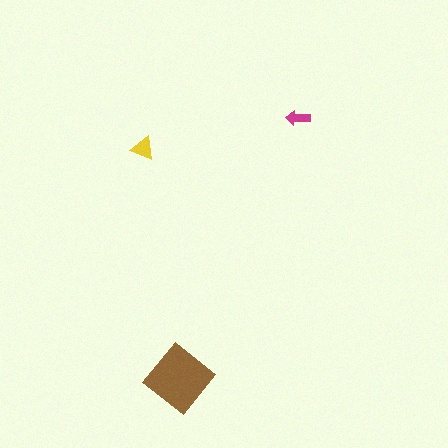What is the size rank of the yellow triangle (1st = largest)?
2nd.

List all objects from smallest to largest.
The magenta arrow, the yellow triangle, the brown diamond.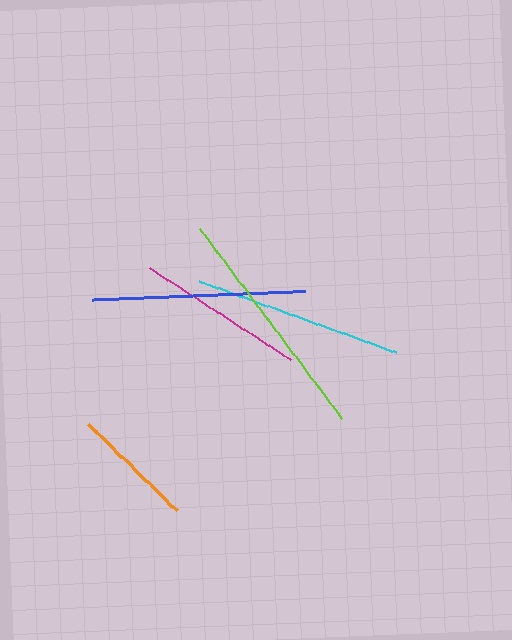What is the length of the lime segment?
The lime segment is approximately 237 pixels long.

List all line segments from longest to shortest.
From longest to shortest: lime, blue, cyan, magenta, orange.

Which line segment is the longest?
The lime line is the longest at approximately 237 pixels.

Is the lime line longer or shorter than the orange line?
The lime line is longer than the orange line.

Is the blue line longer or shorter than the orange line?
The blue line is longer than the orange line.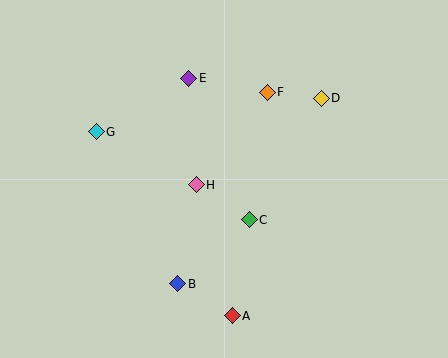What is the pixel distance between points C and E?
The distance between C and E is 154 pixels.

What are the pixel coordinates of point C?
Point C is at (249, 220).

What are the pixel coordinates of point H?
Point H is at (196, 185).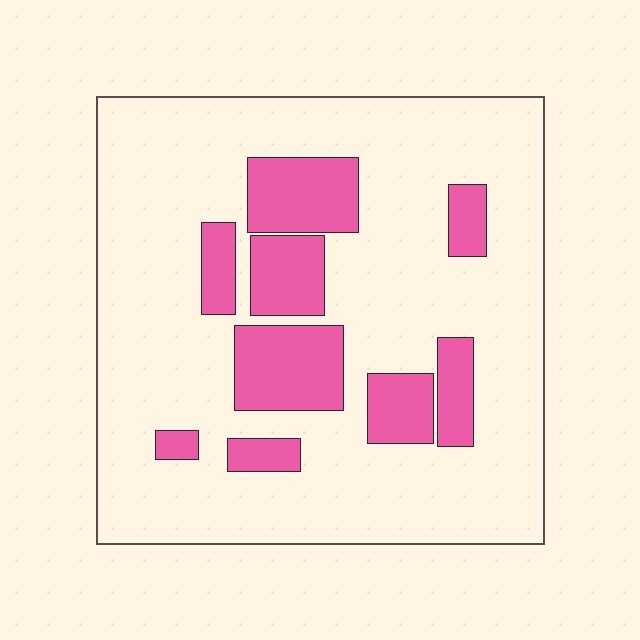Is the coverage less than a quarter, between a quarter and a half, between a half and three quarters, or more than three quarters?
Less than a quarter.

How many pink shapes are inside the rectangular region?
9.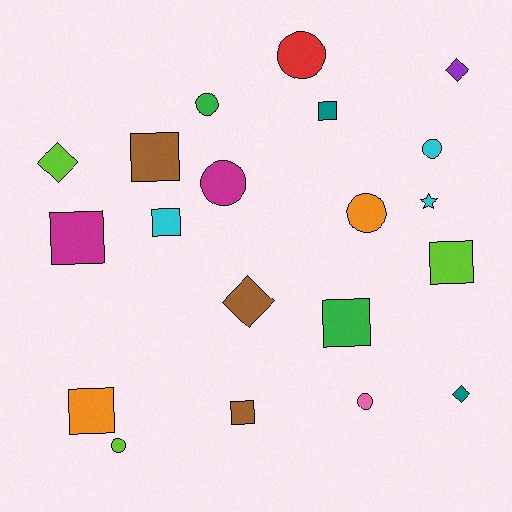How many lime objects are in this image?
There are 3 lime objects.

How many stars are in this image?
There is 1 star.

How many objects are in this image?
There are 20 objects.